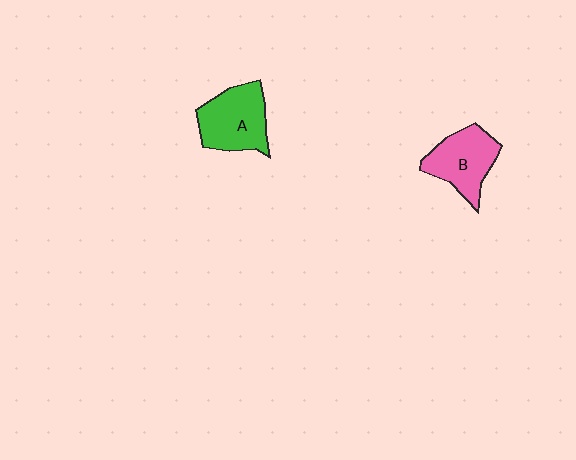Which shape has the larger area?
Shape A (green).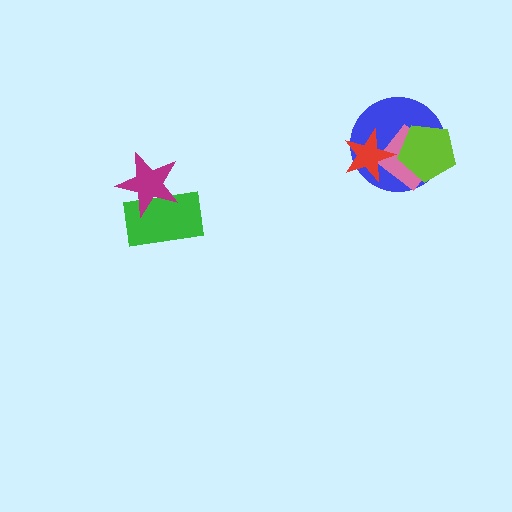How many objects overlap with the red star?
2 objects overlap with the red star.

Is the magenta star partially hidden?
No, no other shape covers it.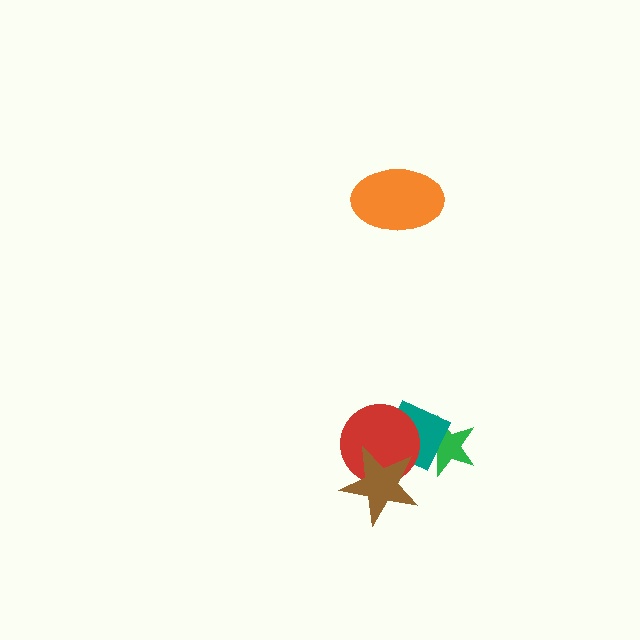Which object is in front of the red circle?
The brown star is in front of the red circle.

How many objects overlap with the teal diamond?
3 objects overlap with the teal diamond.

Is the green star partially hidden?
Yes, it is partially covered by another shape.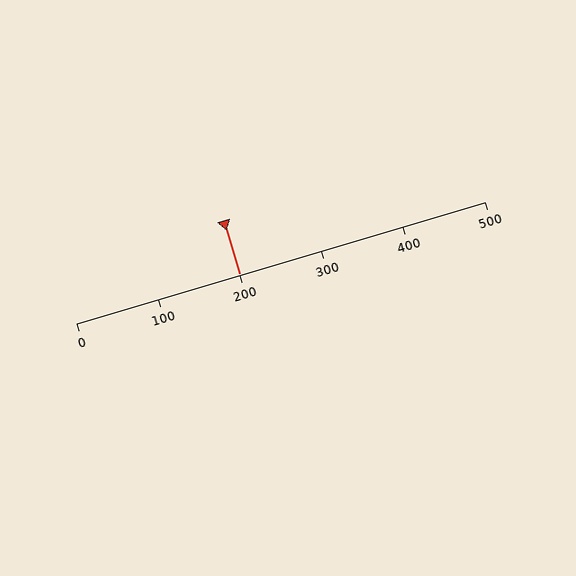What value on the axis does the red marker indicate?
The marker indicates approximately 200.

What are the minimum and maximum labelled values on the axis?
The axis runs from 0 to 500.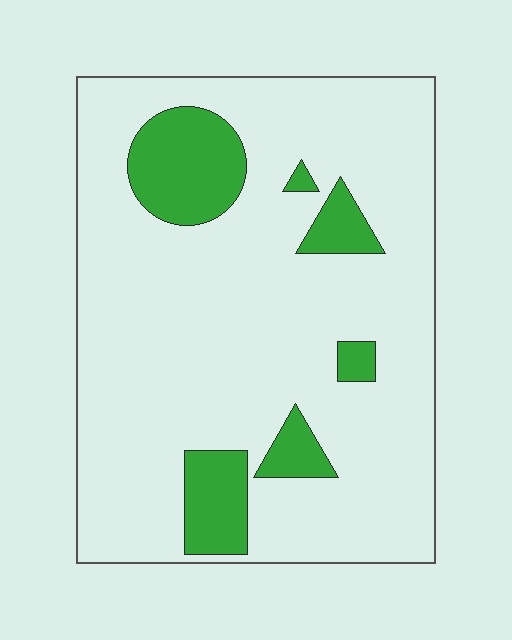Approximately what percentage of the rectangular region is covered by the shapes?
Approximately 15%.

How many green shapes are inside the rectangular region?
6.